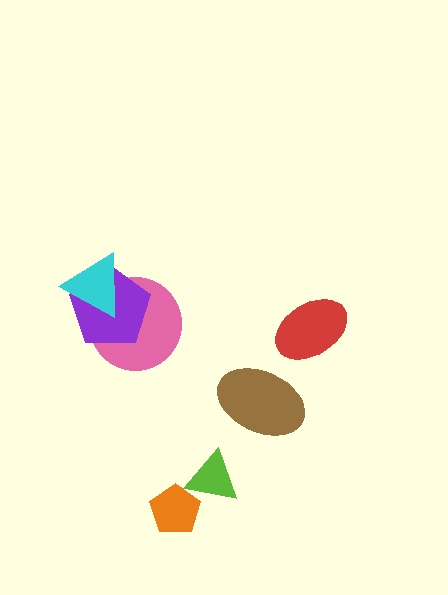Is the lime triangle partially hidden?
Yes, it is partially covered by another shape.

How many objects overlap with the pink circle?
2 objects overlap with the pink circle.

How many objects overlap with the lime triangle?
1 object overlaps with the lime triangle.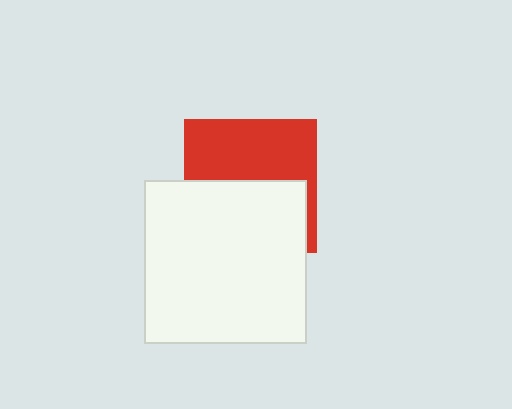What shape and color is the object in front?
The object in front is a white square.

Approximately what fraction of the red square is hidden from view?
Roughly 51% of the red square is hidden behind the white square.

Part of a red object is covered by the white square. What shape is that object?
It is a square.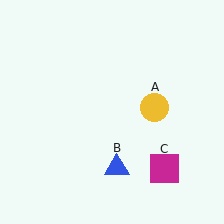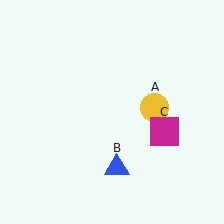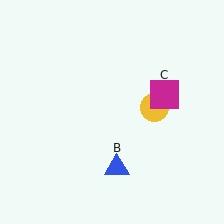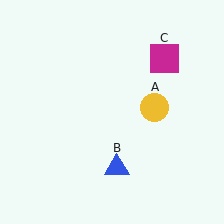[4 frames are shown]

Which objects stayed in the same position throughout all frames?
Yellow circle (object A) and blue triangle (object B) remained stationary.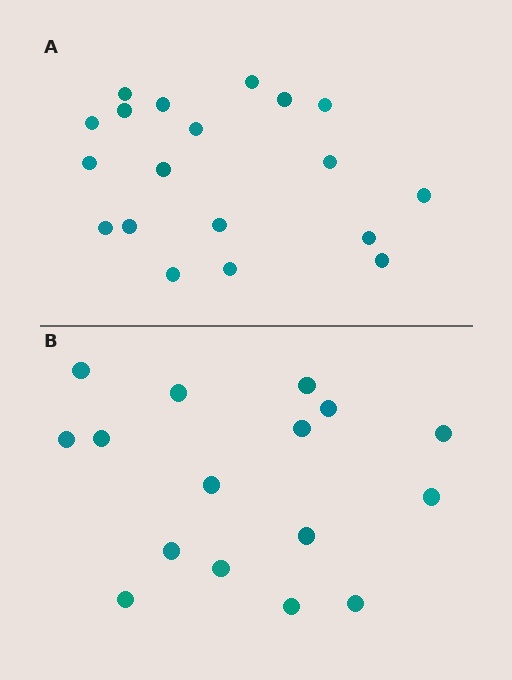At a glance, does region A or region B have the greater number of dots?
Region A (the top region) has more dots.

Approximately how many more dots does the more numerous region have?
Region A has just a few more — roughly 2 or 3 more dots than region B.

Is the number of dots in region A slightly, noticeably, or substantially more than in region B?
Region A has only slightly more — the two regions are fairly close. The ratio is roughly 1.2 to 1.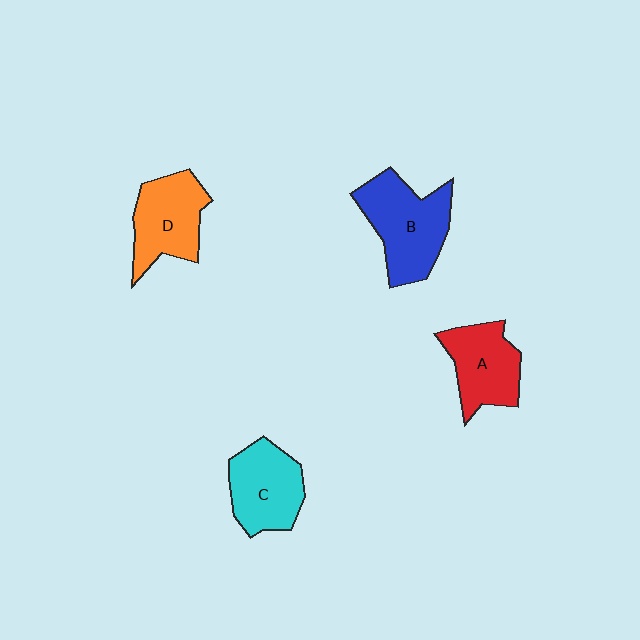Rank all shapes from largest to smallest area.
From largest to smallest: B (blue), D (orange), C (cyan), A (red).